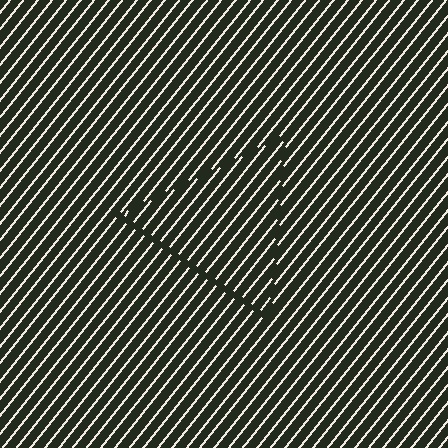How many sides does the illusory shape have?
3 sides — the line-ends trace a triangle.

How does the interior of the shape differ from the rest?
The interior of the shape contains the same grating, shifted by half a period — the contour is defined by the phase discontinuity where line-ends from the inner and outer gratings abut.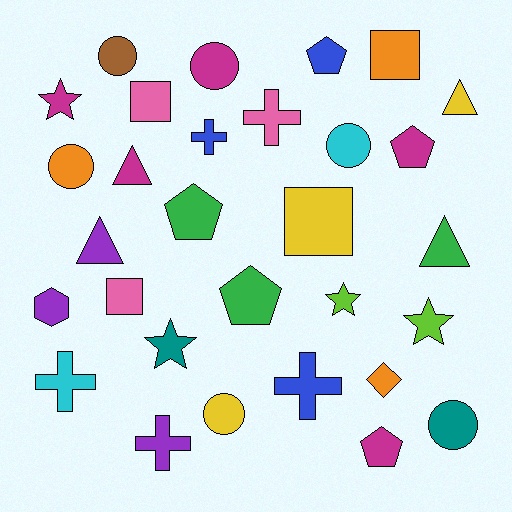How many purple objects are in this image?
There are 3 purple objects.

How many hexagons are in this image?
There is 1 hexagon.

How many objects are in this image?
There are 30 objects.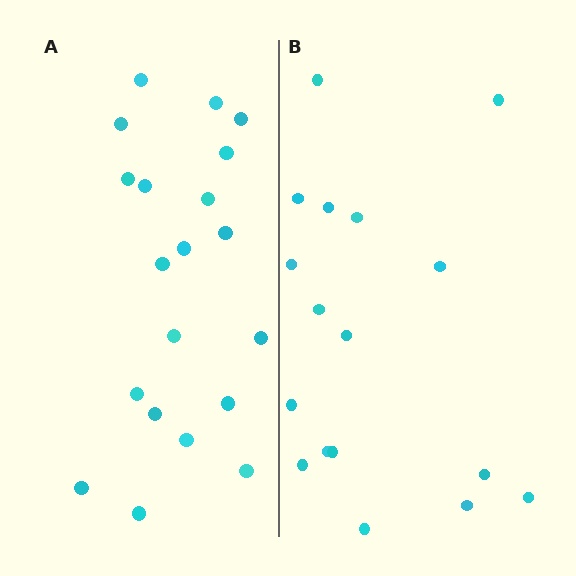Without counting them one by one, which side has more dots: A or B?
Region A (the left region) has more dots.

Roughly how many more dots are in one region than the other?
Region A has just a few more — roughly 2 or 3 more dots than region B.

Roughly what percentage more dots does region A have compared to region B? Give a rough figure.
About 20% more.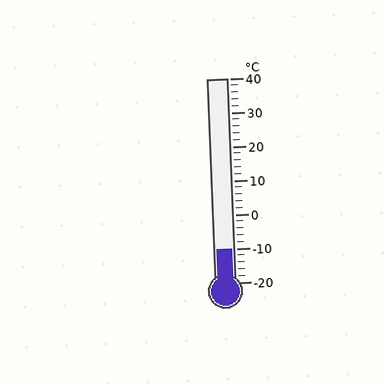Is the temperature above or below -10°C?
The temperature is at -10°C.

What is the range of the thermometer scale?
The thermometer scale ranges from -20°C to 40°C.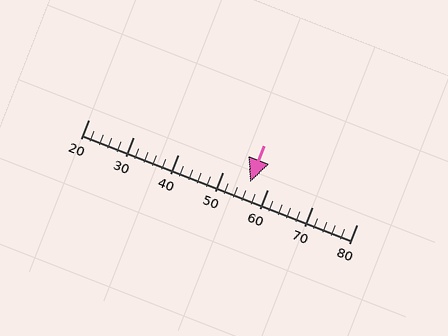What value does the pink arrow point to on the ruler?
The pink arrow points to approximately 56.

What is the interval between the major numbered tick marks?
The major tick marks are spaced 10 units apart.